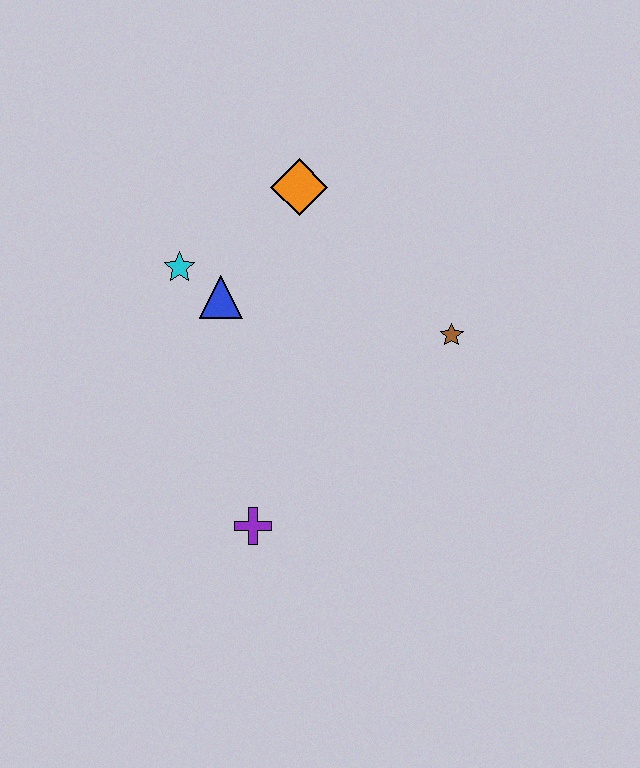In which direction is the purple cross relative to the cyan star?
The purple cross is below the cyan star.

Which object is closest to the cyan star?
The blue triangle is closest to the cyan star.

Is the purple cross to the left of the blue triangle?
No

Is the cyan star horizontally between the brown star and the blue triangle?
No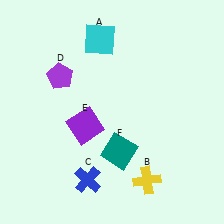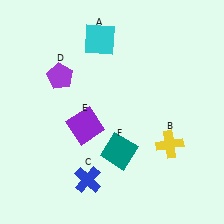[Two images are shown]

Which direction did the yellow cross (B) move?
The yellow cross (B) moved up.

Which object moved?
The yellow cross (B) moved up.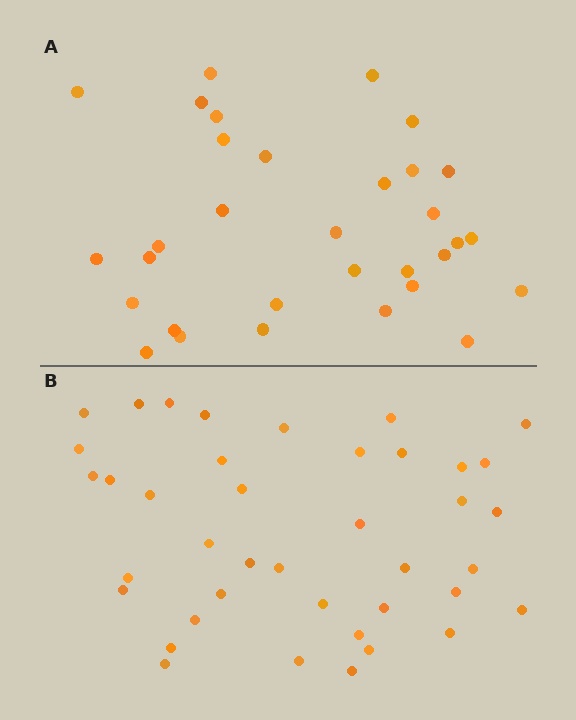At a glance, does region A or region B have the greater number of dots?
Region B (the bottom region) has more dots.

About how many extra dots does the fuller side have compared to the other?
Region B has roughly 8 or so more dots than region A.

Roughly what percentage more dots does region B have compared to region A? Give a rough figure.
About 25% more.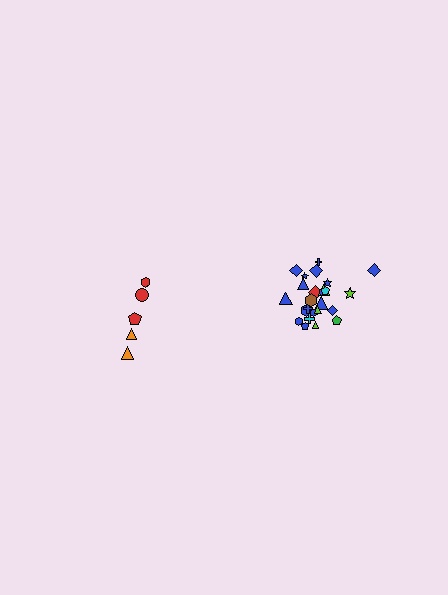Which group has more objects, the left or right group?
The right group.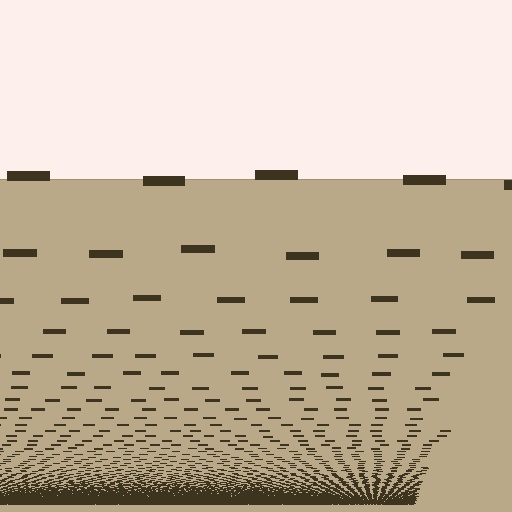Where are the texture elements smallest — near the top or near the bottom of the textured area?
Near the bottom.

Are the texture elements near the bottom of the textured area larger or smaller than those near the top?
Smaller. The gradient is inverted — elements near the bottom are smaller and denser.